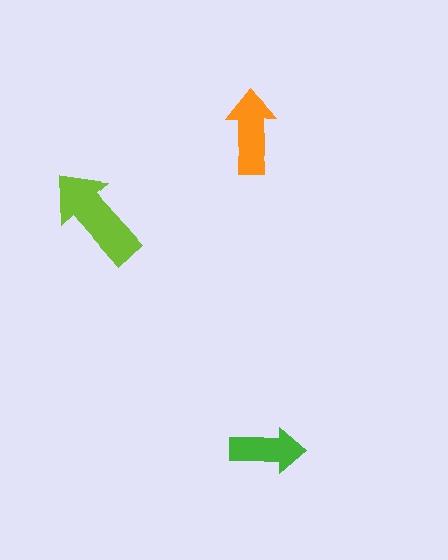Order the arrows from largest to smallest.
the lime one, the orange one, the green one.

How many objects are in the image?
There are 3 objects in the image.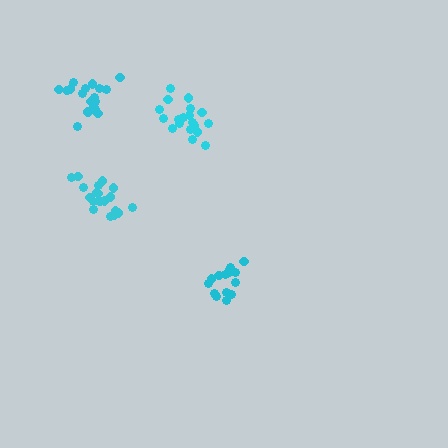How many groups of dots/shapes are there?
There are 4 groups.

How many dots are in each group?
Group 1: 19 dots, Group 2: 19 dots, Group 3: 15 dots, Group 4: 19 dots (72 total).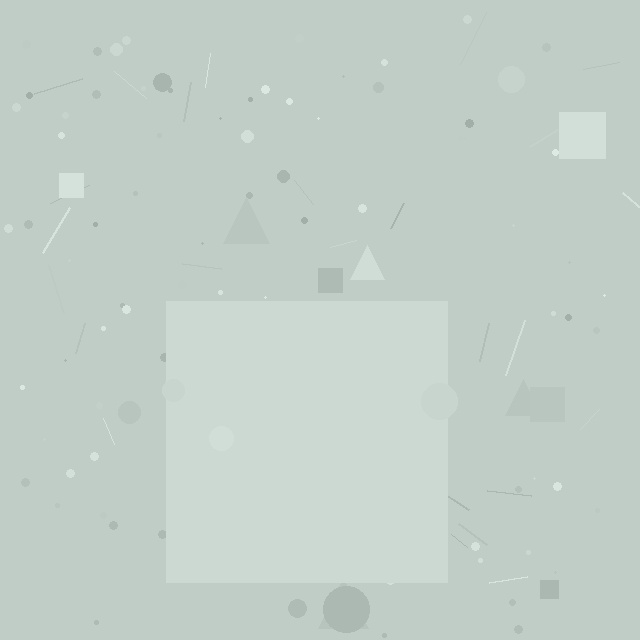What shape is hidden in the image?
A square is hidden in the image.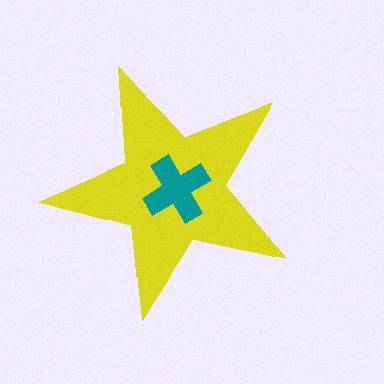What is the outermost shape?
The yellow star.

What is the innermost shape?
The teal cross.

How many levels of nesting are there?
2.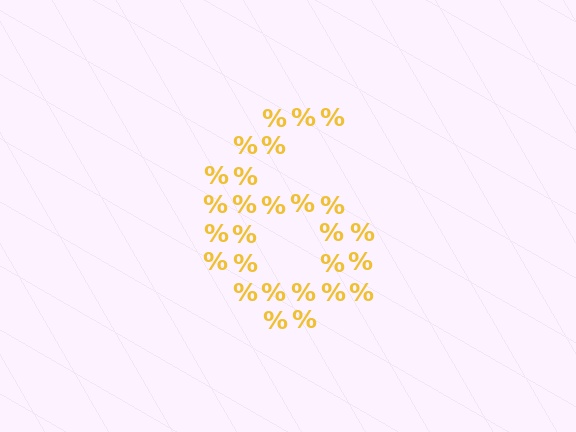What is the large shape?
The large shape is the digit 6.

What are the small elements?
The small elements are percent signs.